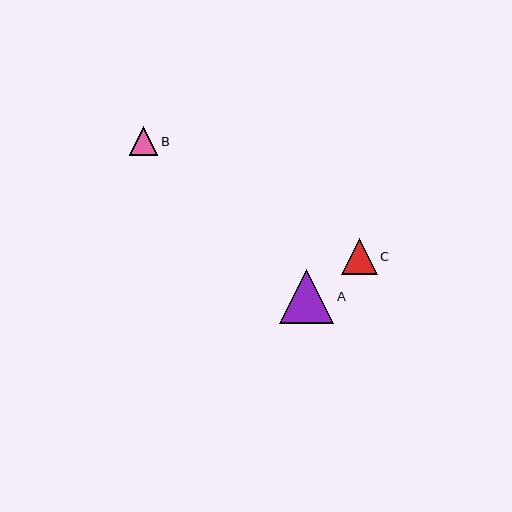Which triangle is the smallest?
Triangle B is the smallest with a size of approximately 28 pixels.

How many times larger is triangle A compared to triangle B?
Triangle A is approximately 1.9 times the size of triangle B.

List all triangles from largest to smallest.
From largest to smallest: A, C, B.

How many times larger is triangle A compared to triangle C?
Triangle A is approximately 1.5 times the size of triangle C.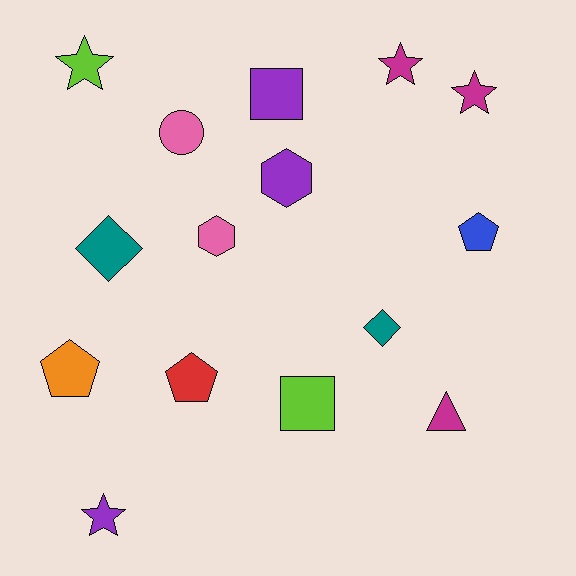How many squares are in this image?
There are 2 squares.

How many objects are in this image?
There are 15 objects.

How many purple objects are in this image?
There are 3 purple objects.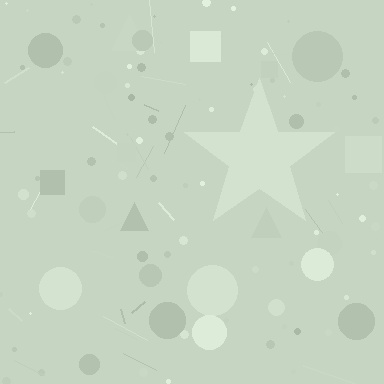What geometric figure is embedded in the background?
A star is embedded in the background.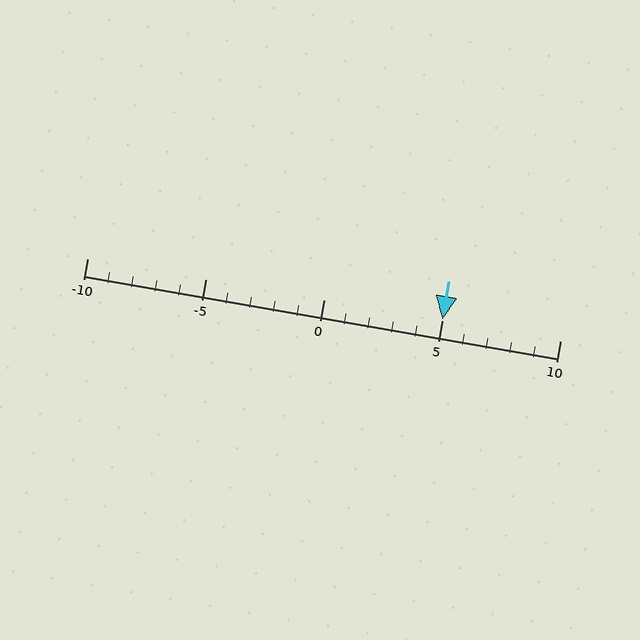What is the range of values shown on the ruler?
The ruler shows values from -10 to 10.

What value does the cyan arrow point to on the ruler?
The cyan arrow points to approximately 5.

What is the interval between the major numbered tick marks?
The major tick marks are spaced 5 units apart.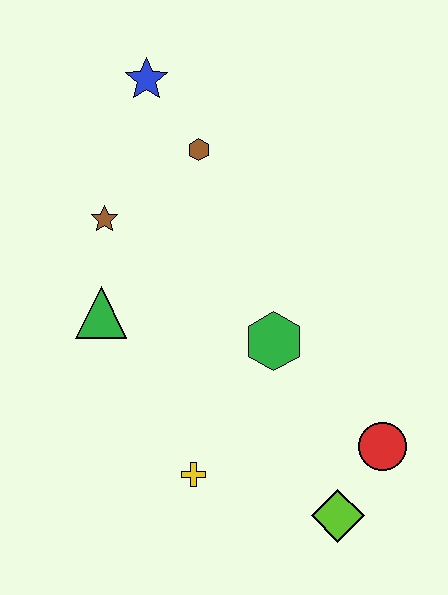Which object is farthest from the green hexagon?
The blue star is farthest from the green hexagon.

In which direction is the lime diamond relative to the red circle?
The lime diamond is below the red circle.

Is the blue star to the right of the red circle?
No